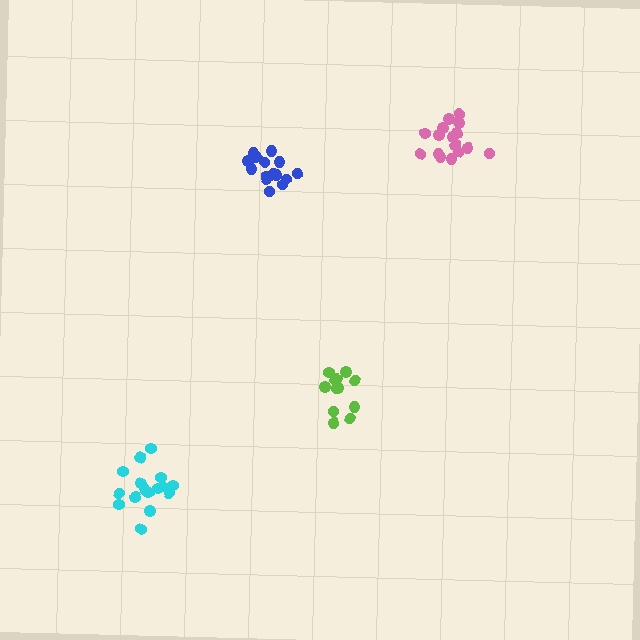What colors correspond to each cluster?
The clusters are colored: lime, cyan, blue, pink.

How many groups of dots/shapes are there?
There are 4 groups.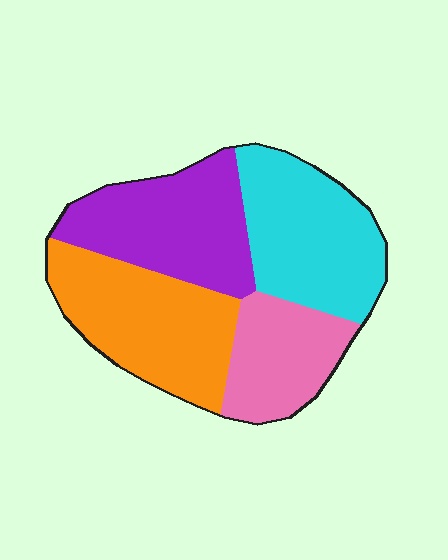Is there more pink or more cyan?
Cyan.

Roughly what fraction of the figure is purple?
Purple takes up about one quarter (1/4) of the figure.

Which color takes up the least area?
Pink, at roughly 20%.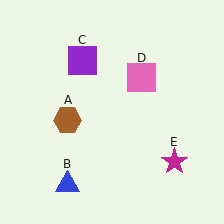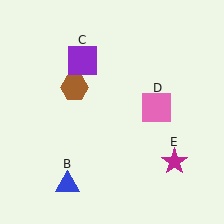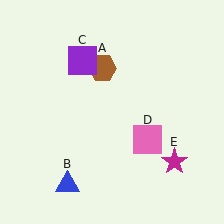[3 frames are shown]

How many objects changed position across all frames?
2 objects changed position: brown hexagon (object A), pink square (object D).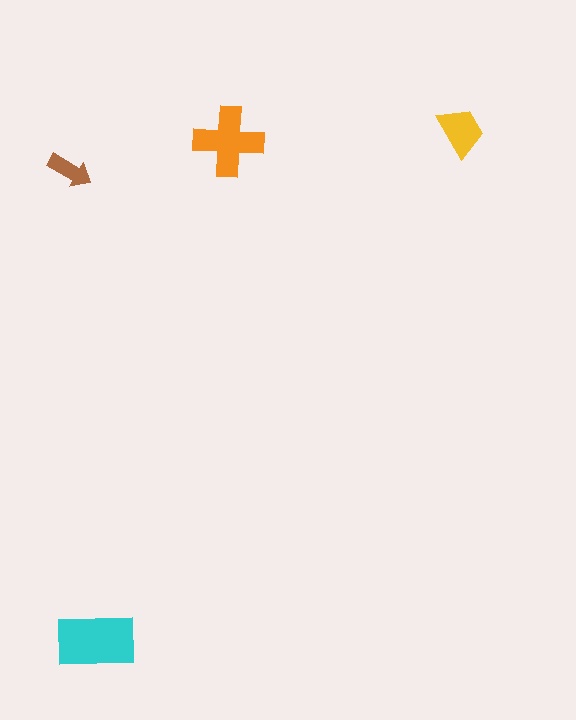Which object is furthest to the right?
The yellow trapezoid is rightmost.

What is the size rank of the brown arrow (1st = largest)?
4th.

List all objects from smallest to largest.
The brown arrow, the yellow trapezoid, the orange cross, the cyan rectangle.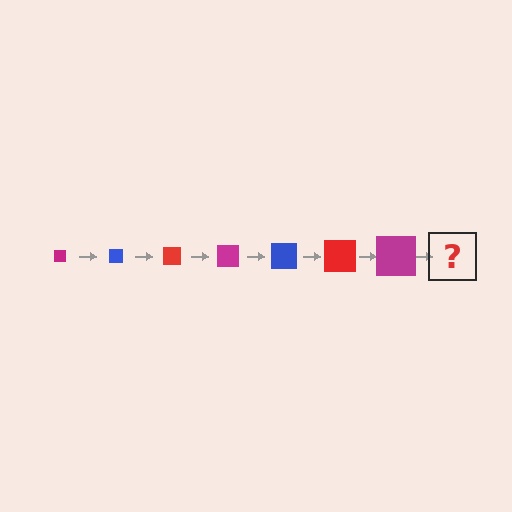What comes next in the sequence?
The next element should be a blue square, larger than the previous one.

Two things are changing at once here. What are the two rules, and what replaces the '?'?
The two rules are that the square grows larger each step and the color cycles through magenta, blue, and red. The '?' should be a blue square, larger than the previous one.